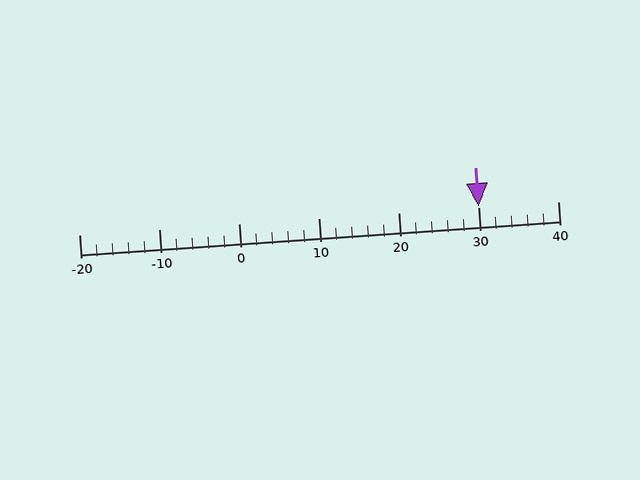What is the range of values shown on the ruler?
The ruler shows values from -20 to 40.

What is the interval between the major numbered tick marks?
The major tick marks are spaced 10 units apart.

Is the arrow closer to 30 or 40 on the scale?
The arrow is closer to 30.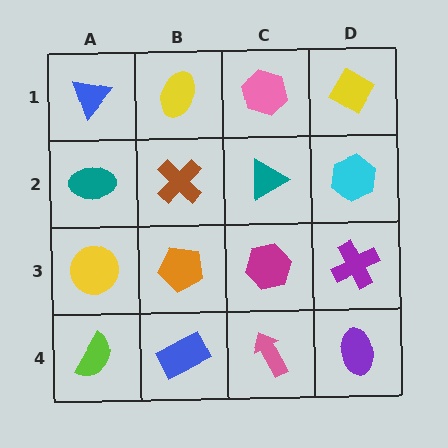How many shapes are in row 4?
4 shapes.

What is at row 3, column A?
A yellow circle.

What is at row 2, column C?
A teal triangle.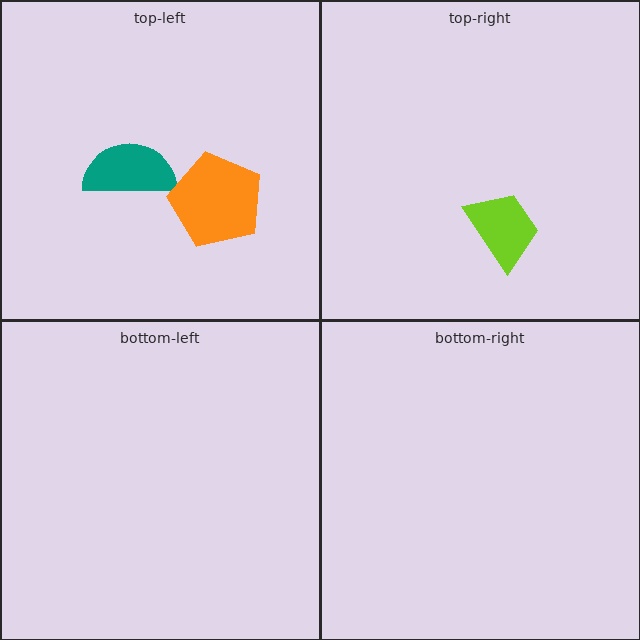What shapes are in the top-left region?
The teal semicircle, the orange pentagon.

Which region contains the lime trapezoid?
The top-right region.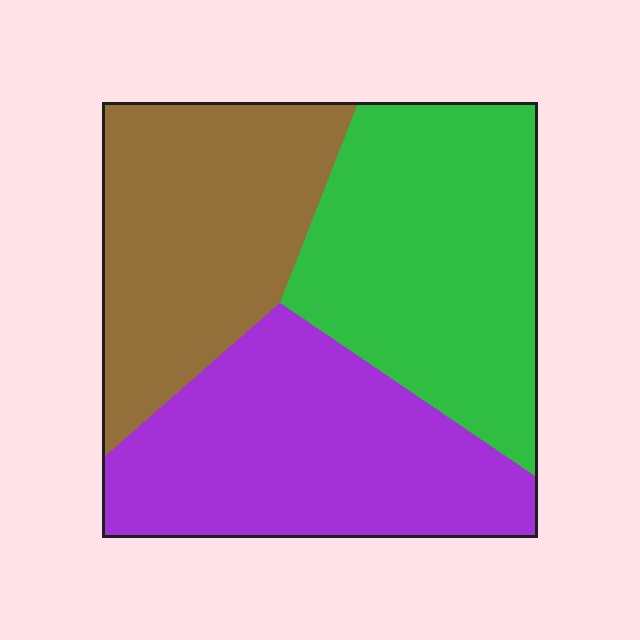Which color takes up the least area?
Brown, at roughly 30%.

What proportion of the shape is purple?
Purple covers roughly 35% of the shape.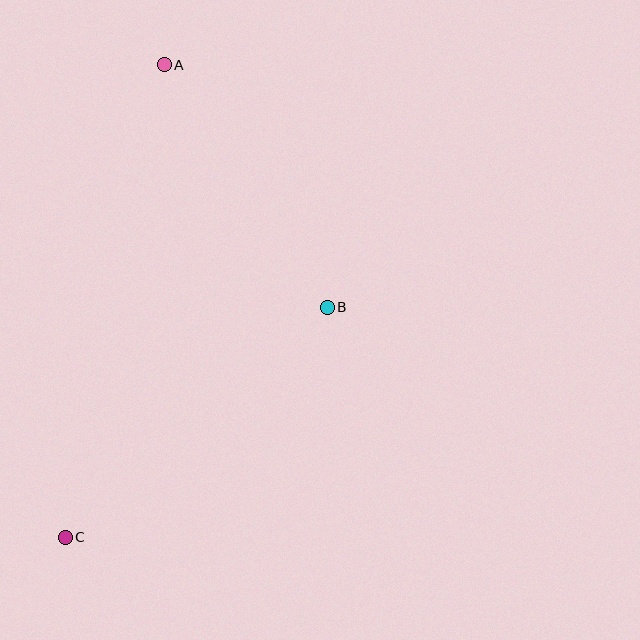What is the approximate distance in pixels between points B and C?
The distance between B and C is approximately 349 pixels.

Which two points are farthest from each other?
Points A and C are farthest from each other.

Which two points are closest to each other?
Points A and B are closest to each other.